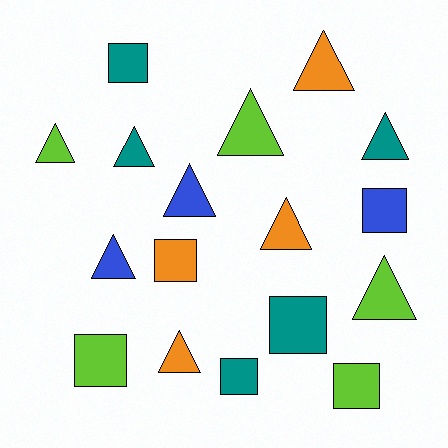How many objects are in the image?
There are 17 objects.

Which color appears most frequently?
Teal, with 5 objects.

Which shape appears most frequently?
Triangle, with 10 objects.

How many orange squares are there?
There is 1 orange square.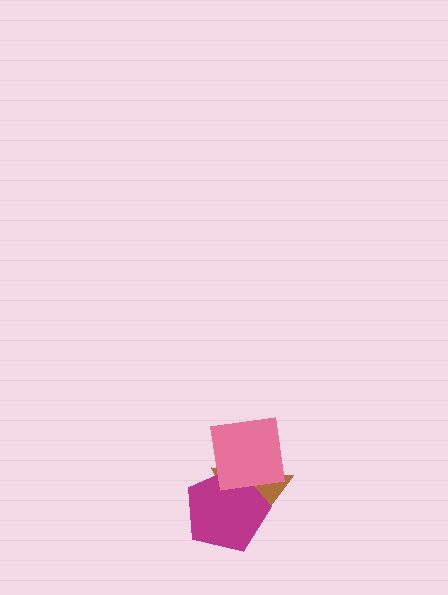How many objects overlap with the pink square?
2 objects overlap with the pink square.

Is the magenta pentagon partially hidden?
Yes, it is partially covered by another shape.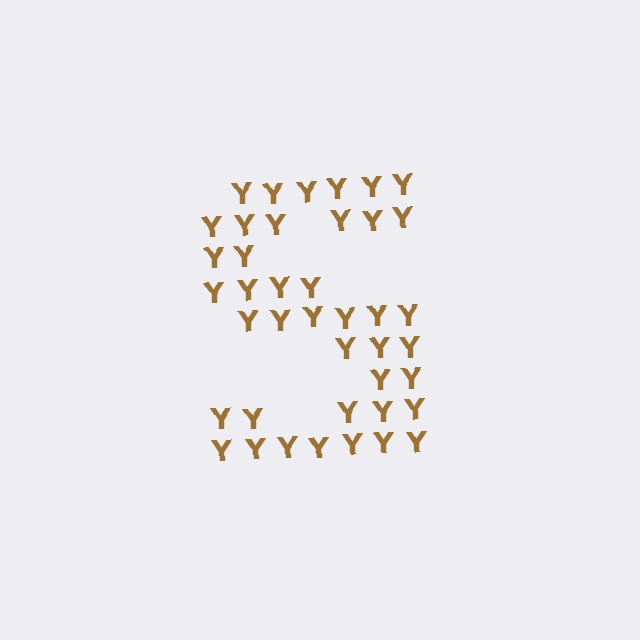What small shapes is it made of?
It is made of small letter Y's.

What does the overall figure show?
The overall figure shows the letter S.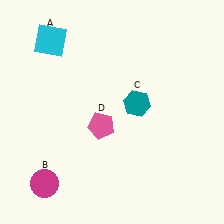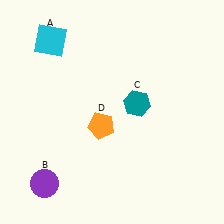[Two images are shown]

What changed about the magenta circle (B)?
In Image 1, B is magenta. In Image 2, it changed to purple.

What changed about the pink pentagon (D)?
In Image 1, D is pink. In Image 2, it changed to orange.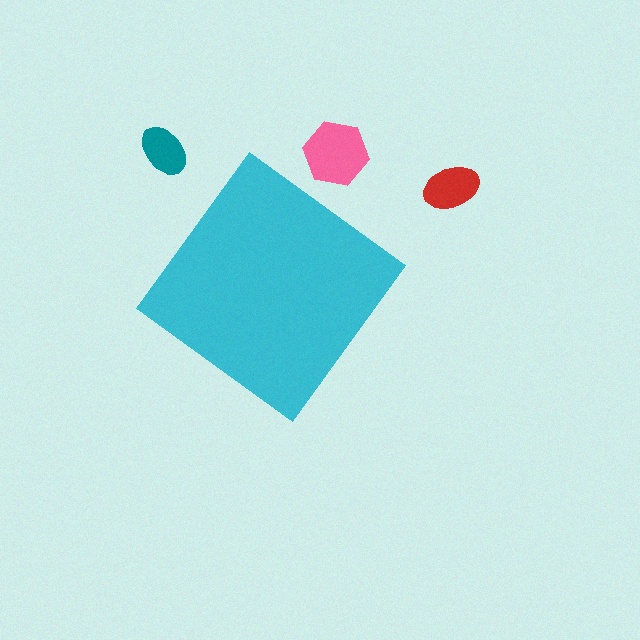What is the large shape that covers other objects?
A cyan diamond.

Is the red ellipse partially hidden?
No, the red ellipse is fully visible.